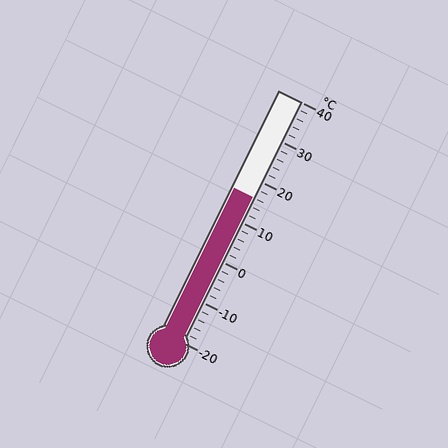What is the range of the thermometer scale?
The thermometer scale ranges from -20°C to 40°C.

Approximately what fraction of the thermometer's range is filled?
The thermometer is filled to approximately 60% of its range.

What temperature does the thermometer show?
The thermometer shows approximately 16°C.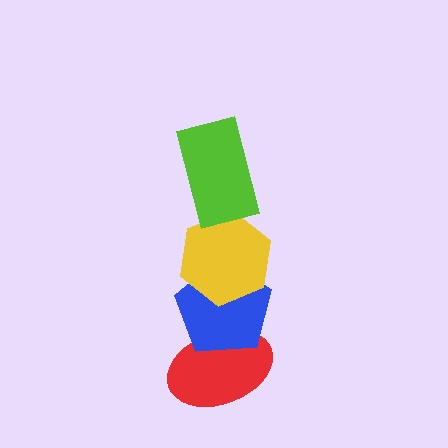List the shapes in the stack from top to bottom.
From top to bottom: the lime rectangle, the yellow hexagon, the blue pentagon, the red ellipse.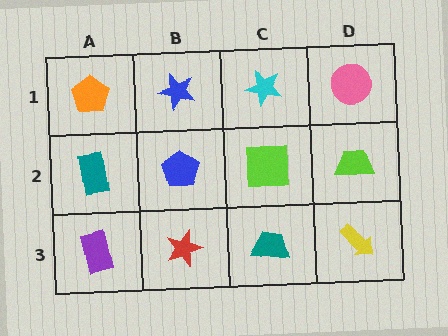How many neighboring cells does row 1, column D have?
2.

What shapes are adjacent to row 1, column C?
A lime square (row 2, column C), a blue star (row 1, column B), a pink circle (row 1, column D).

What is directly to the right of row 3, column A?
A red star.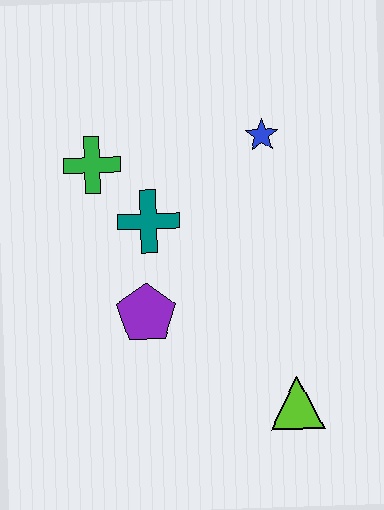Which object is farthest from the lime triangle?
The green cross is farthest from the lime triangle.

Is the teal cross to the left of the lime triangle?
Yes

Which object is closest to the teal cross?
The green cross is closest to the teal cross.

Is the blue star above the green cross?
Yes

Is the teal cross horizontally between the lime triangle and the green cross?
Yes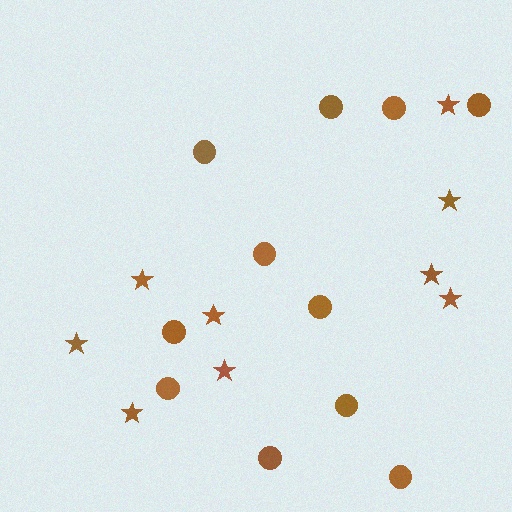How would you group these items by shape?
There are 2 groups: one group of stars (9) and one group of circles (11).